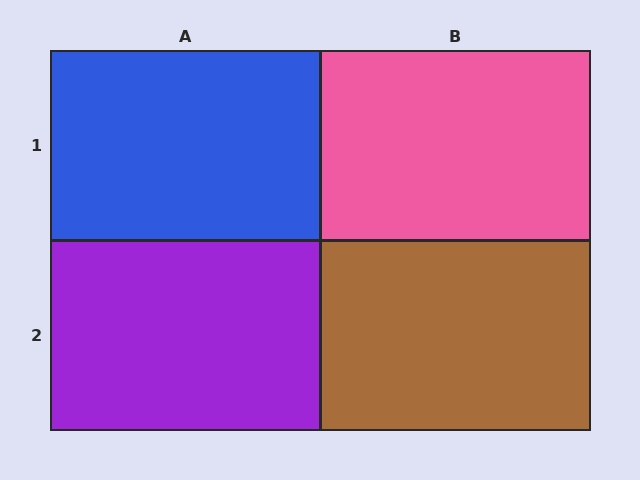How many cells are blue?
1 cell is blue.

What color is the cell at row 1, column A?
Blue.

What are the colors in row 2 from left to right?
Purple, brown.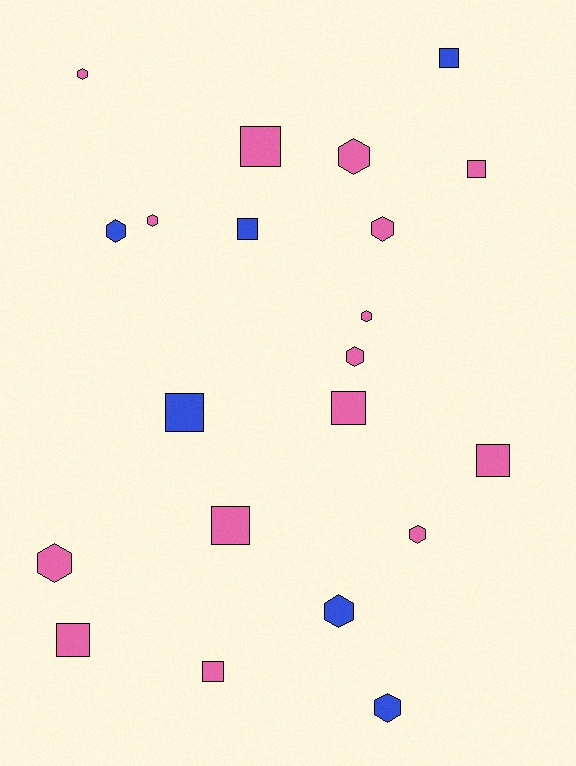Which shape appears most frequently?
Hexagon, with 11 objects.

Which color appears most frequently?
Pink, with 15 objects.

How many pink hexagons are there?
There are 8 pink hexagons.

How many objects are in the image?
There are 21 objects.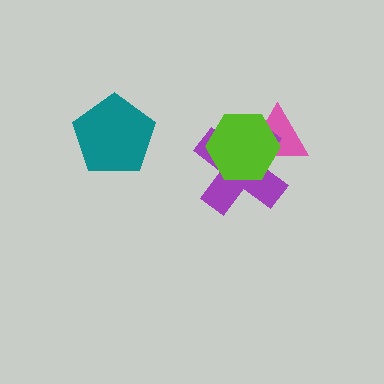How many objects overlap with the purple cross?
2 objects overlap with the purple cross.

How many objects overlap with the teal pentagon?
0 objects overlap with the teal pentagon.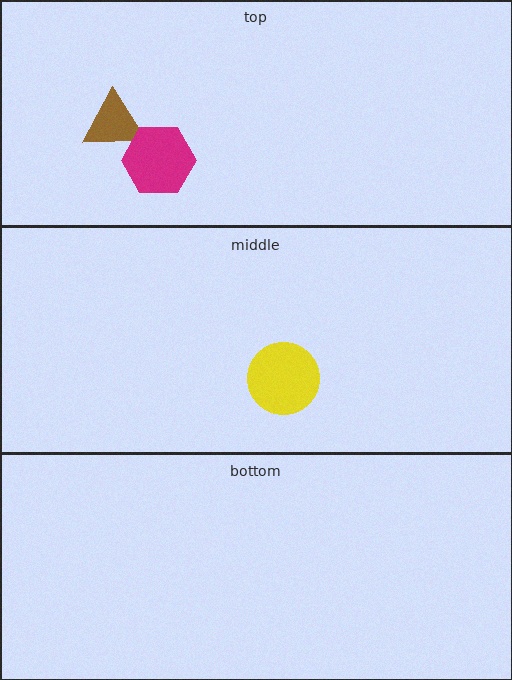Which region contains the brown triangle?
The top region.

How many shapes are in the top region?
2.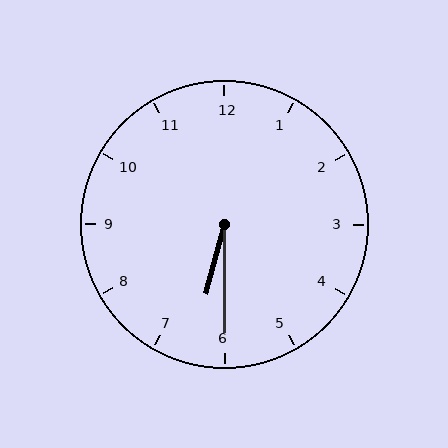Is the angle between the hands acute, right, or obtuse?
It is acute.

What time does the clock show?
6:30.